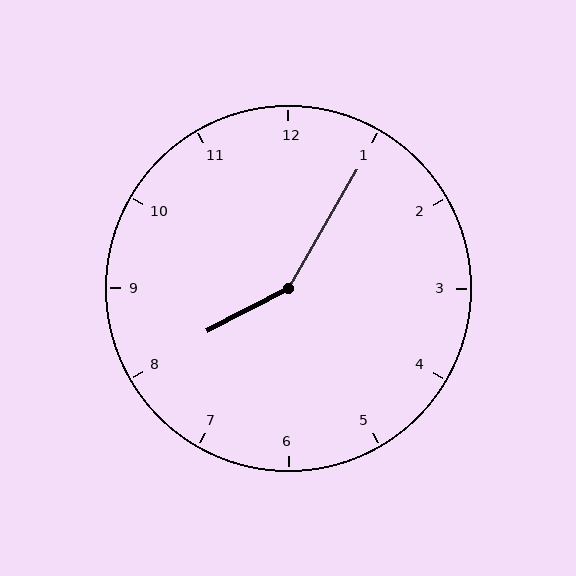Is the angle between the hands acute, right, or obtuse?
It is obtuse.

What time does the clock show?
8:05.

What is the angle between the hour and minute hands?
Approximately 148 degrees.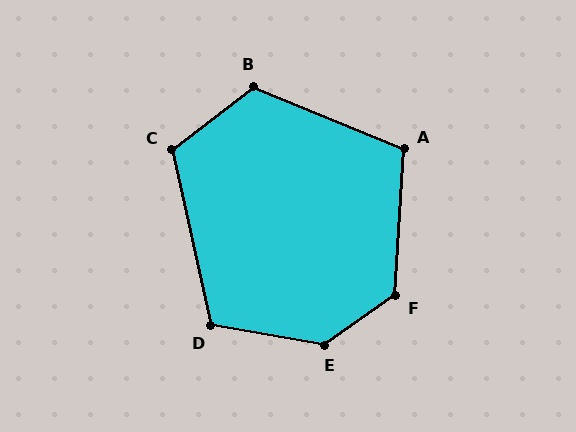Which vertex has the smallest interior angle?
A, at approximately 109 degrees.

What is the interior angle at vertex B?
Approximately 120 degrees (obtuse).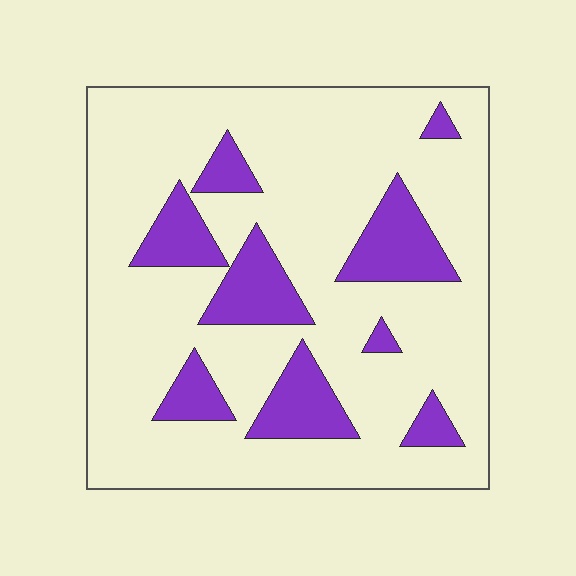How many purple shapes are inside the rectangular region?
9.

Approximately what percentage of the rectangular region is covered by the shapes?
Approximately 20%.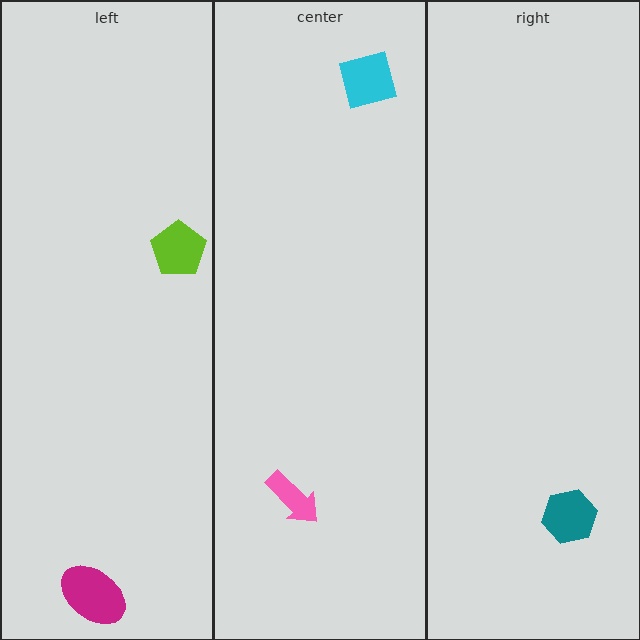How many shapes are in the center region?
2.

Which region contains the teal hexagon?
The right region.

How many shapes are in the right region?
1.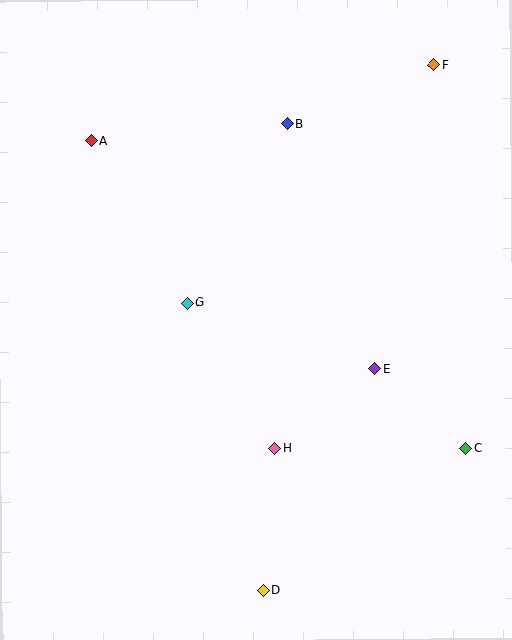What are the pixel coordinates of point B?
Point B is at (287, 123).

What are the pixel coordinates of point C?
Point C is at (466, 449).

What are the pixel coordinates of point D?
Point D is at (264, 590).